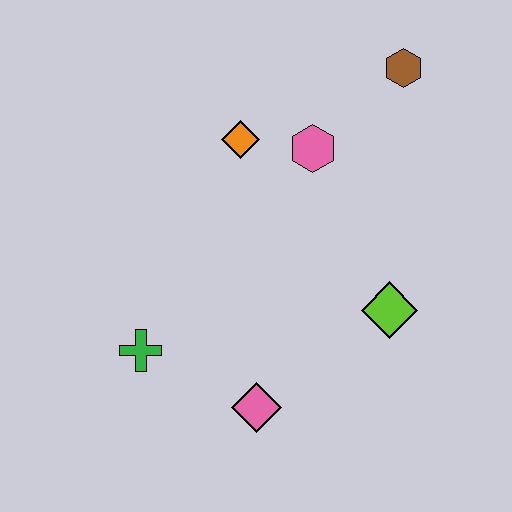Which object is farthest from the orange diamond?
The pink diamond is farthest from the orange diamond.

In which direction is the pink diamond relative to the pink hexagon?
The pink diamond is below the pink hexagon.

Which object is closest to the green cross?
The pink diamond is closest to the green cross.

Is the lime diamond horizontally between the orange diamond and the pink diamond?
No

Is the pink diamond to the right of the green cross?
Yes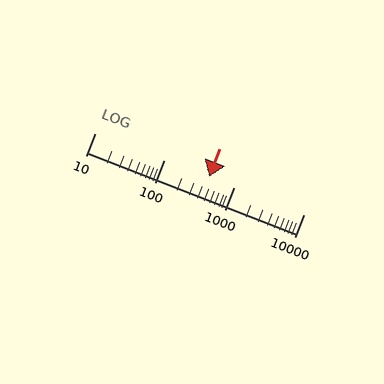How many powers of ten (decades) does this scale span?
The scale spans 3 decades, from 10 to 10000.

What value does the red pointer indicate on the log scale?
The pointer indicates approximately 440.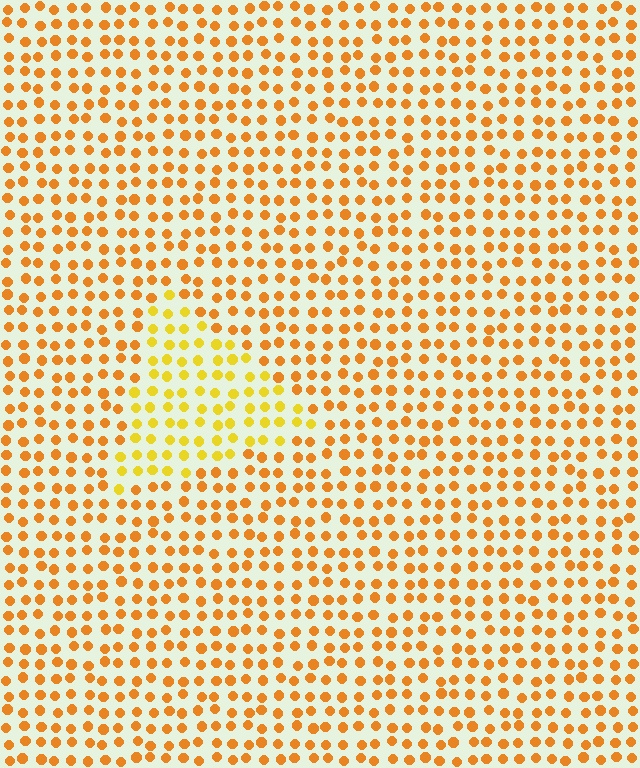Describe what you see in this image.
The image is filled with small orange elements in a uniform arrangement. A triangle-shaped region is visible where the elements are tinted to a slightly different hue, forming a subtle color boundary.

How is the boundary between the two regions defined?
The boundary is defined purely by a slight shift in hue (about 25 degrees). Spacing, size, and orientation are identical on both sides.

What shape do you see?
I see a triangle.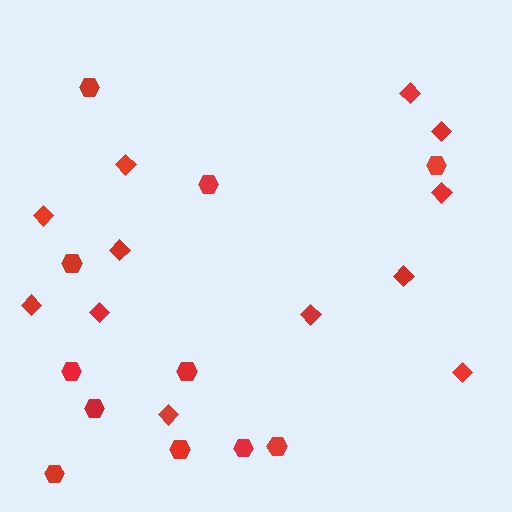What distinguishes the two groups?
There are 2 groups: one group of diamonds (12) and one group of hexagons (11).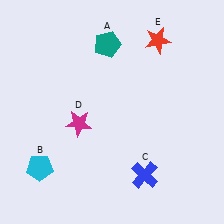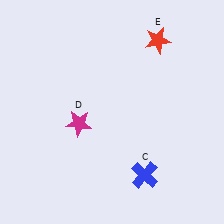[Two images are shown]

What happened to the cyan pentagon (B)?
The cyan pentagon (B) was removed in Image 2. It was in the bottom-left area of Image 1.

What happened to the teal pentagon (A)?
The teal pentagon (A) was removed in Image 2. It was in the top-left area of Image 1.